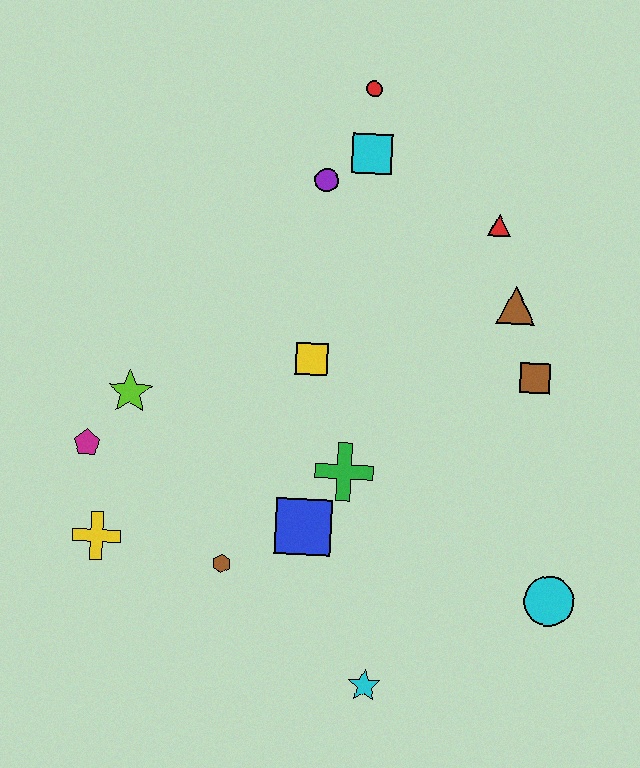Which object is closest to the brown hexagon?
The blue square is closest to the brown hexagon.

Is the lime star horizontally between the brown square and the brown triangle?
No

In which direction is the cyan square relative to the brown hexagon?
The cyan square is above the brown hexagon.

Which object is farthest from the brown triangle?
The yellow cross is farthest from the brown triangle.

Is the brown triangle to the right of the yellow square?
Yes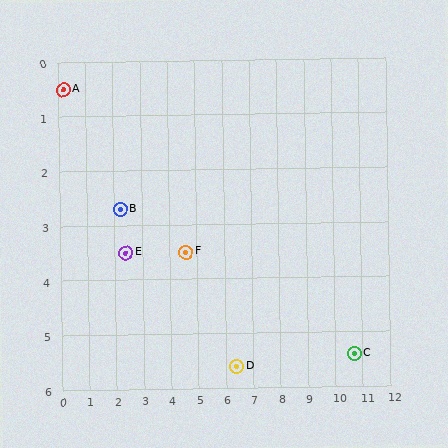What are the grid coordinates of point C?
Point C is at approximately (10.7, 5.4).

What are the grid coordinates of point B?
Point B is at approximately (2.2, 2.7).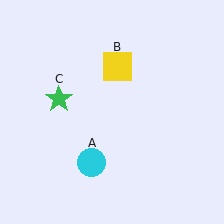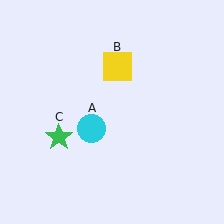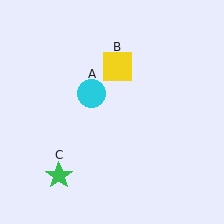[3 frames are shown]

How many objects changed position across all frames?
2 objects changed position: cyan circle (object A), green star (object C).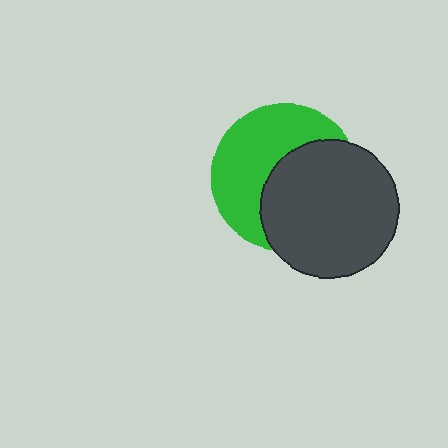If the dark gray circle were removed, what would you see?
You would see the complete green circle.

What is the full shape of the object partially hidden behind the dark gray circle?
The partially hidden object is a green circle.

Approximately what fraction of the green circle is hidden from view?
Roughly 50% of the green circle is hidden behind the dark gray circle.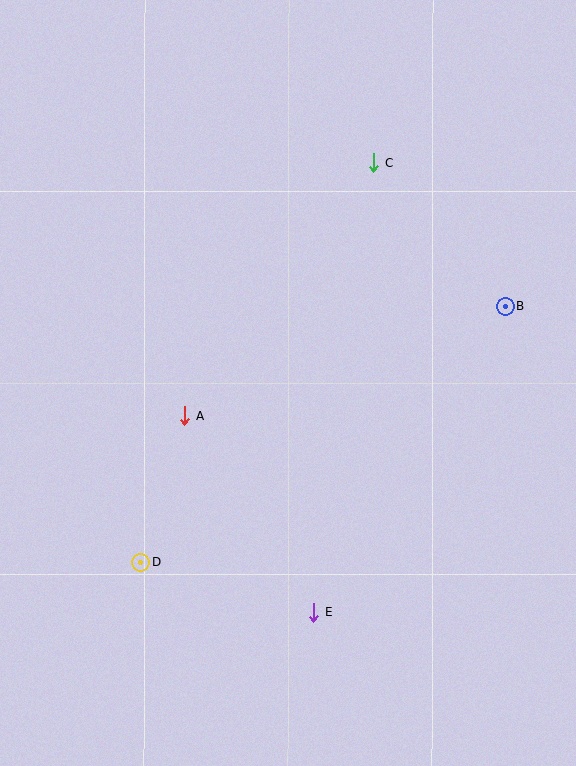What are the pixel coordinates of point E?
Point E is at (313, 613).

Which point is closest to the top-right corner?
Point C is closest to the top-right corner.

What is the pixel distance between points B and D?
The distance between B and D is 446 pixels.